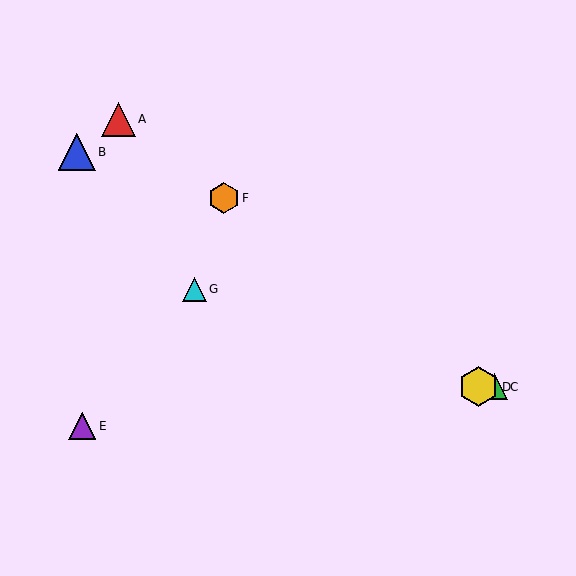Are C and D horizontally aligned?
Yes, both are at y≈387.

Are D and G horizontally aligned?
No, D is at y≈387 and G is at y≈289.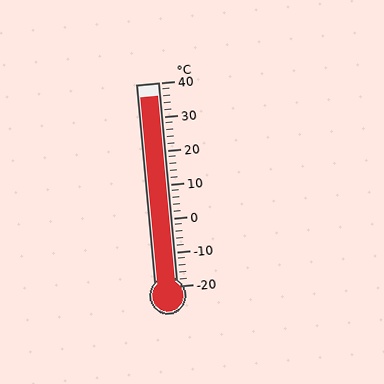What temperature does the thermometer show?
The thermometer shows approximately 36°C.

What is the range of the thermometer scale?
The thermometer scale ranges from -20°C to 40°C.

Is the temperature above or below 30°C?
The temperature is above 30°C.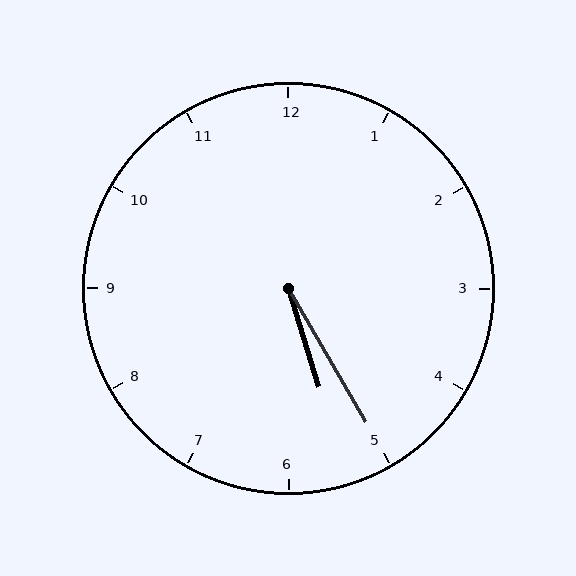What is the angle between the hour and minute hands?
Approximately 12 degrees.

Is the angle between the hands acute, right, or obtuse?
It is acute.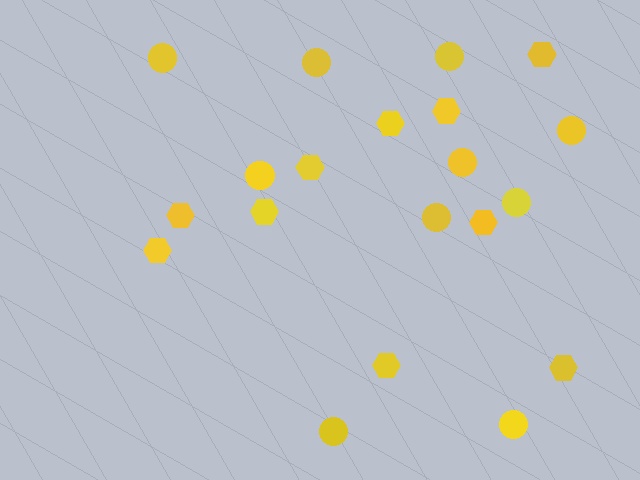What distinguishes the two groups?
There are 2 groups: one group of circles (10) and one group of hexagons (10).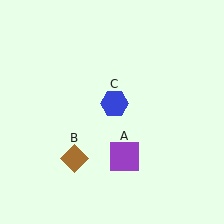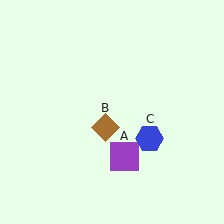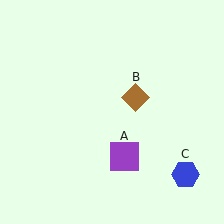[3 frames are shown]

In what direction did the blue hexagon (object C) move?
The blue hexagon (object C) moved down and to the right.